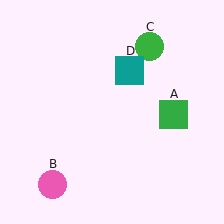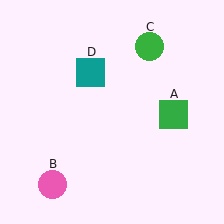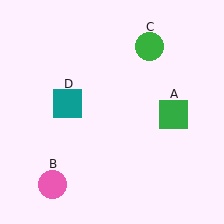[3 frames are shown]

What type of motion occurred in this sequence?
The teal square (object D) rotated counterclockwise around the center of the scene.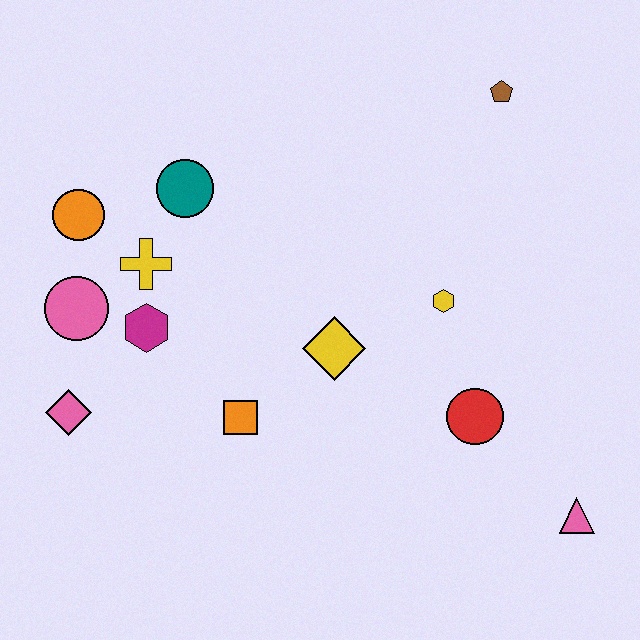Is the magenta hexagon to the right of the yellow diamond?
No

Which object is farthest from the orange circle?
The pink triangle is farthest from the orange circle.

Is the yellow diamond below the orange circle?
Yes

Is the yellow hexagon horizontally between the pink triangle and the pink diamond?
Yes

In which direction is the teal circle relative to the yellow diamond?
The teal circle is above the yellow diamond.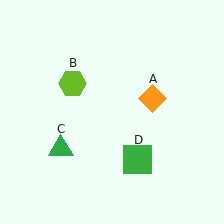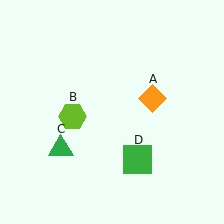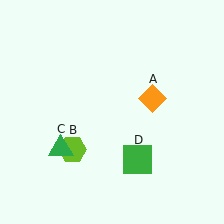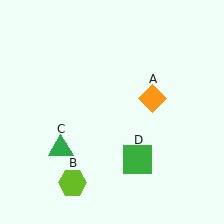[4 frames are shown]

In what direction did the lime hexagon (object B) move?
The lime hexagon (object B) moved down.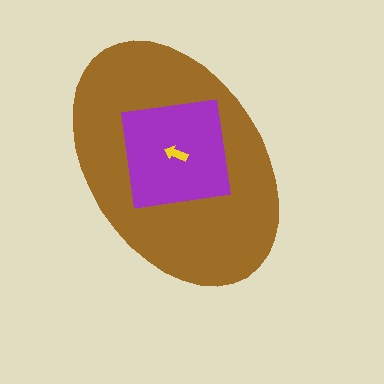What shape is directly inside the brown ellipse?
The purple square.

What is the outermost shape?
The brown ellipse.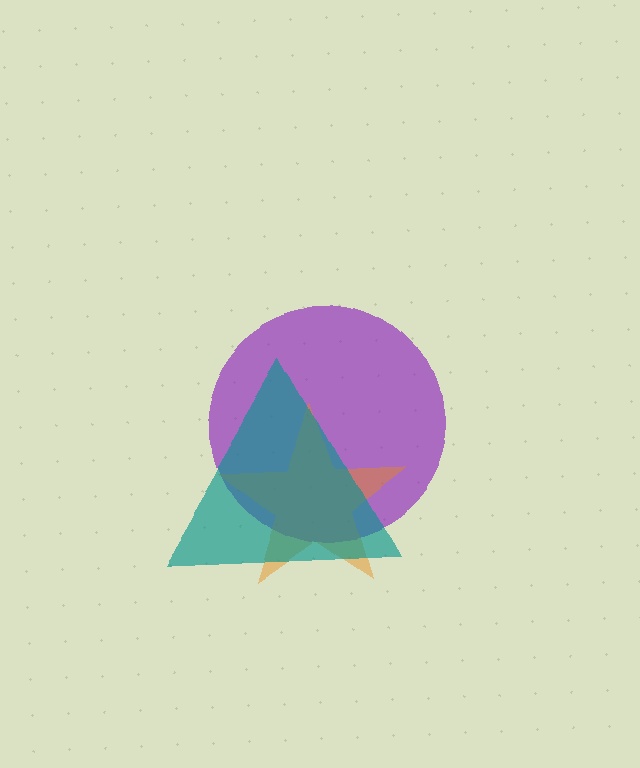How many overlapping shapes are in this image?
There are 3 overlapping shapes in the image.